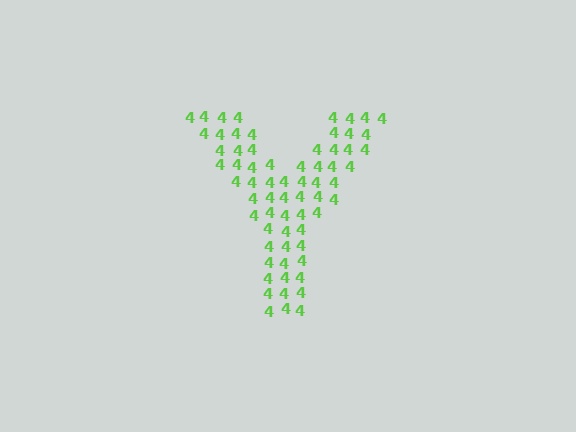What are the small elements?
The small elements are digit 4's.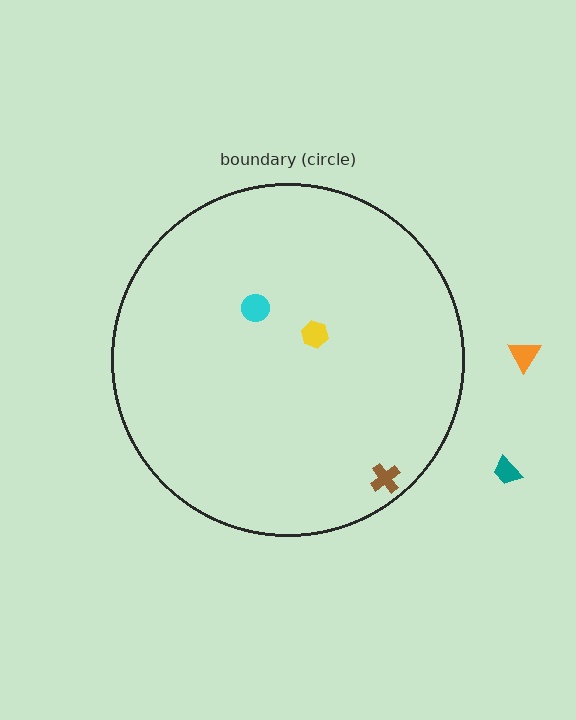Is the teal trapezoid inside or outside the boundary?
Outside.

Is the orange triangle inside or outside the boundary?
Outside.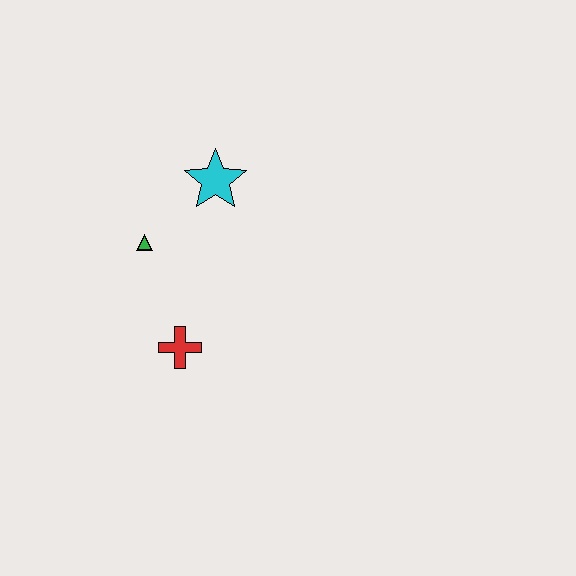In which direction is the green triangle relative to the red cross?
The green triangle is above the red cross.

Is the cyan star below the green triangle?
No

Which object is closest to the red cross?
The green triangle is closest to the red cross.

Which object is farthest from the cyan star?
The red cross is farthest from the cyan star.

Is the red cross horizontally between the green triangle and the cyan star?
Yes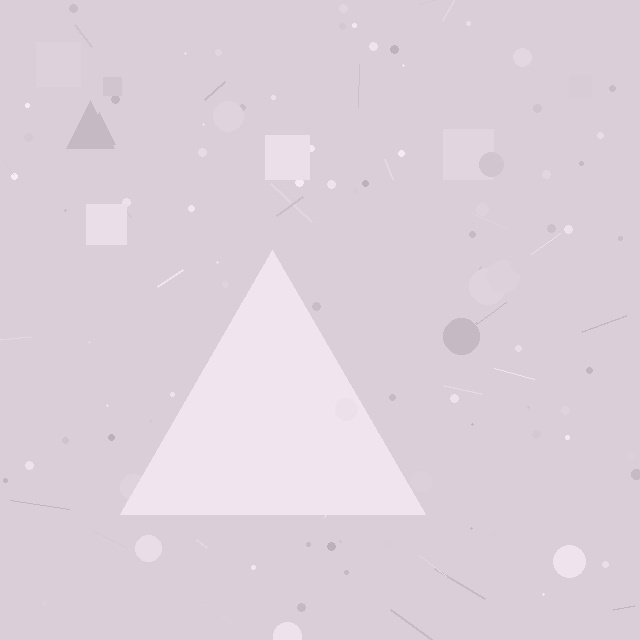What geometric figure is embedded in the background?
A triangle is embedded in the background.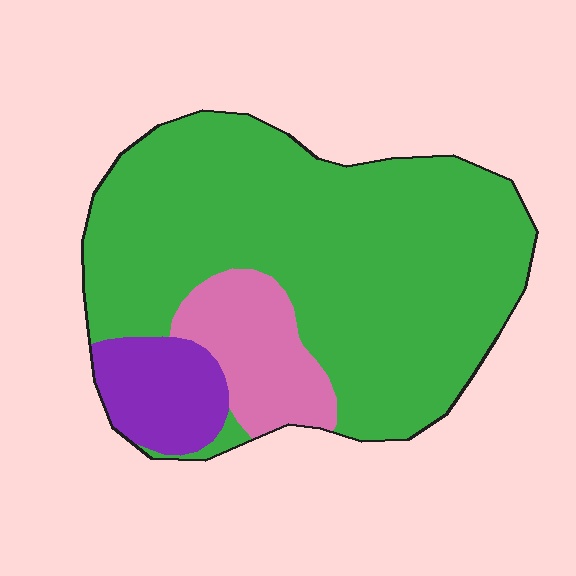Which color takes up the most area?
Green, at roughly 75%.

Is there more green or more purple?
Green.